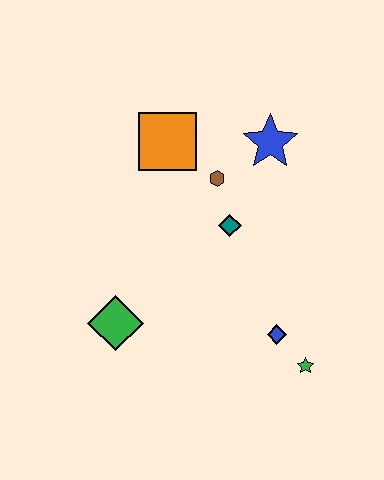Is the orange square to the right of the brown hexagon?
No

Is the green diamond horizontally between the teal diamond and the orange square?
No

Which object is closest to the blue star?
The brown hexagon is closest to the blue star.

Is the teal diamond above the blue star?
No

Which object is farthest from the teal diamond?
The green star is farthest from the teal diamond.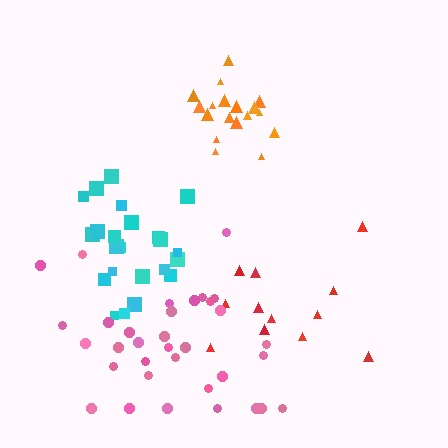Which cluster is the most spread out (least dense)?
Red.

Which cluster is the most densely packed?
Orange.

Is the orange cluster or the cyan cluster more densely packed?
Orange.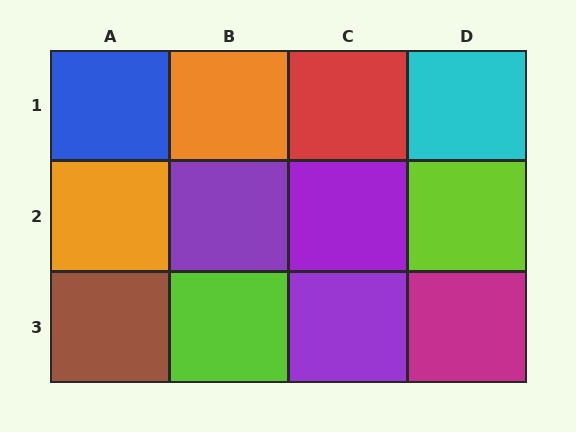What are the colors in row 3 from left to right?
Brown, lime, purple, magenta.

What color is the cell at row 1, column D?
Cyan.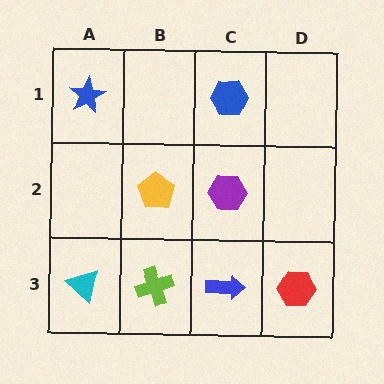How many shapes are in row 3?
4 shapes.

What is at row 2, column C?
A purple hexagon.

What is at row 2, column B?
A yellow pentagon.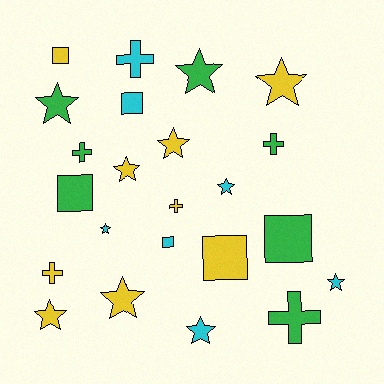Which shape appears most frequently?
Star, with 11 objects.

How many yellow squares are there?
There are 2 yellow squares.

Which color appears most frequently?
Yellow, with 9 objects.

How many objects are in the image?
There are 23 objects.